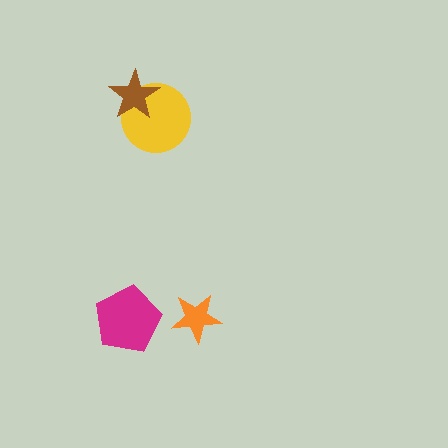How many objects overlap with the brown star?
1 object overlaps with the brown star.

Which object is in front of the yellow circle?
The brown star is in front of the yellow circle.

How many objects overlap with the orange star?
0 objects overlap with the orange star.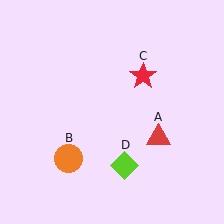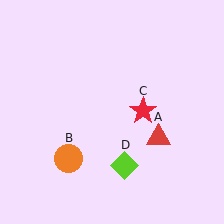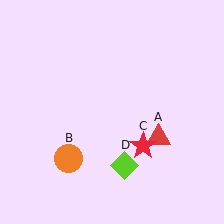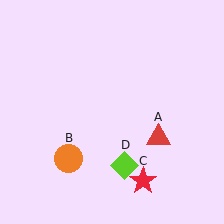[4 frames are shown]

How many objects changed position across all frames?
1 object changed position: red star (object C).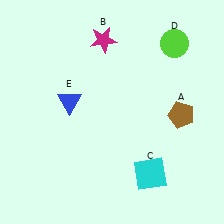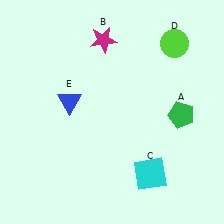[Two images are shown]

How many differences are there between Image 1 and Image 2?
There is 1 difference between the two images.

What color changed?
The pentagon (A) changed from brown in Image 1 to green in Image 2.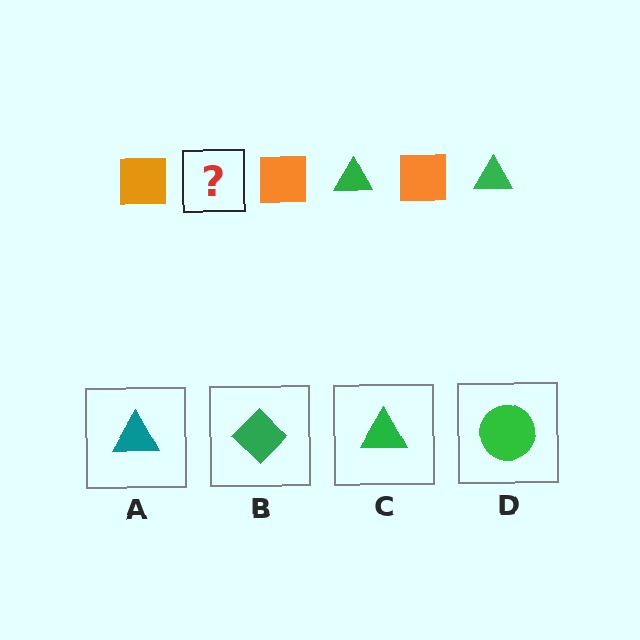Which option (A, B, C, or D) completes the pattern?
C.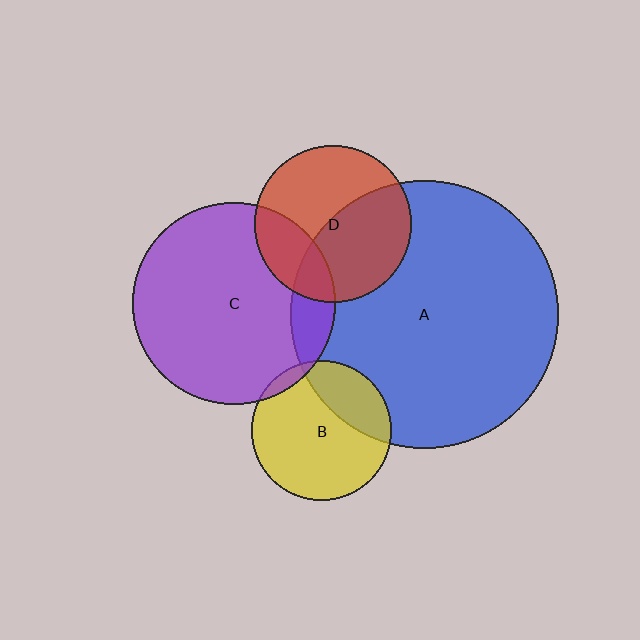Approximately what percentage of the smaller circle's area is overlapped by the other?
Approximately 50%.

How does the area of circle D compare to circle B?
Approximately 1.3 times.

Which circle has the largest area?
Circle A (blue).